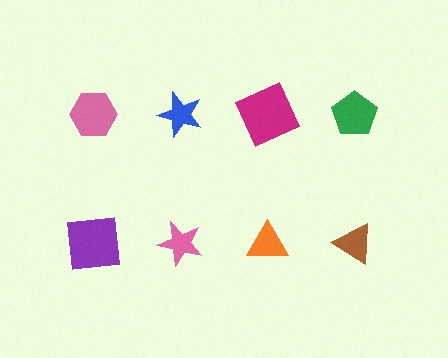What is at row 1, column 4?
A green pentagon.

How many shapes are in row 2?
4 shapes.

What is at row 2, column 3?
An orange triangle.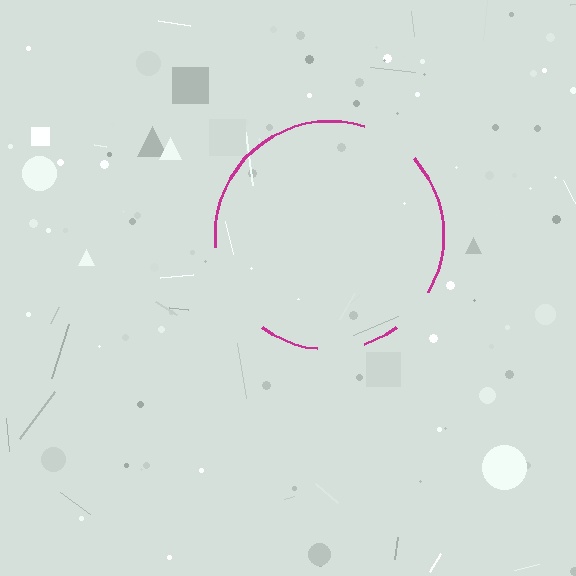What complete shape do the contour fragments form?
The contour fragments form a circle.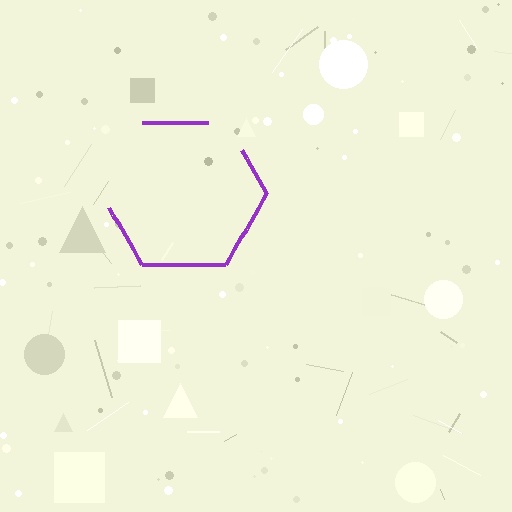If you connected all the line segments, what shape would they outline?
They would outline a hexagon.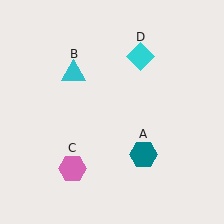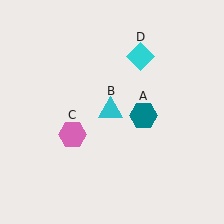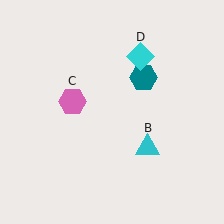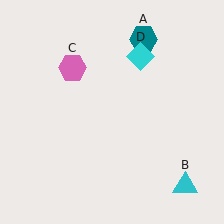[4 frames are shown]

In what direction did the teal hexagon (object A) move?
The teal hexagon (object A) moved up.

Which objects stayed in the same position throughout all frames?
Cyan diamond (object D) remained stationary.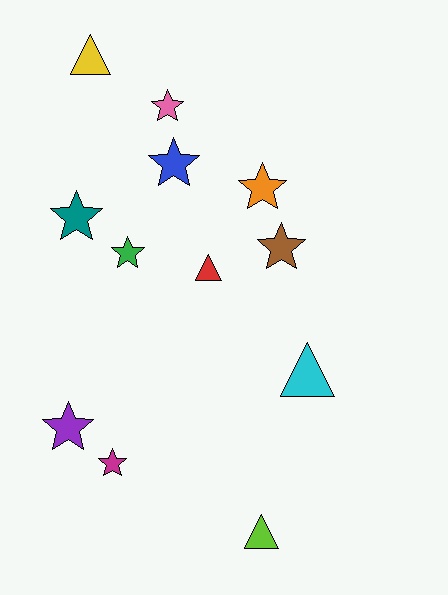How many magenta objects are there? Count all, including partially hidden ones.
There is 1 magenta object.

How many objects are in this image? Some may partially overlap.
There are 12 objects.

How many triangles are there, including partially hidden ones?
There are 4 triangles.